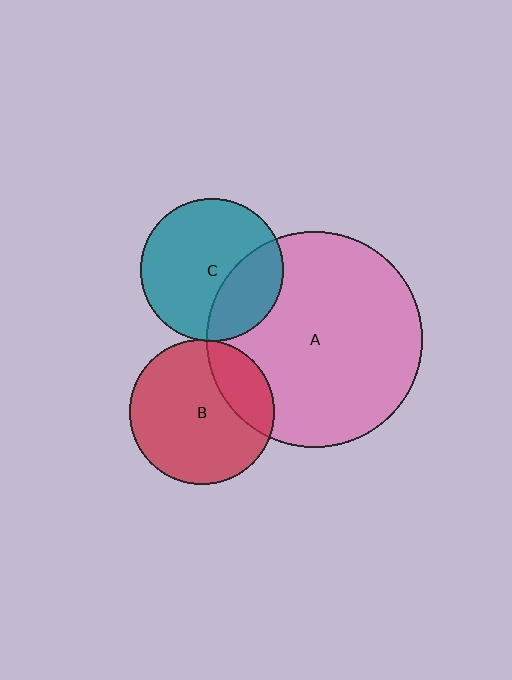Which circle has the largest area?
Circle A (pink).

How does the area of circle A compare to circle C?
Approximately 2.3 times.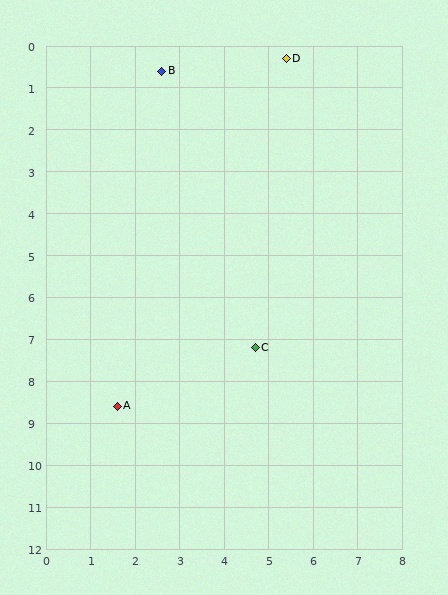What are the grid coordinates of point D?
Point D is at approximately (5.4, 0.3).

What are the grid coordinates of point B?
Point B is at approximately (2.6, 0.6).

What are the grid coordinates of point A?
Point A is at approximately (1.6, 8.6).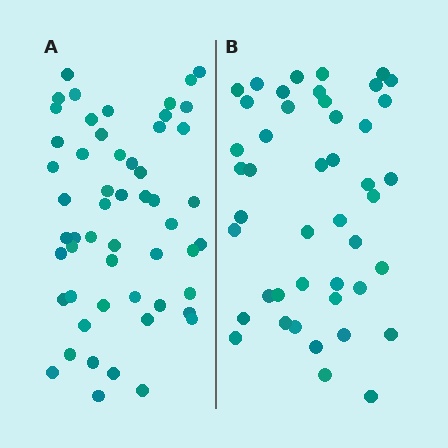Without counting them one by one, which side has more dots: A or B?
Region A (the left region) has more dots.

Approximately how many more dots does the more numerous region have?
Region A has roughly 8 or so more dots than region B.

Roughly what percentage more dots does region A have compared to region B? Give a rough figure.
About 20% more.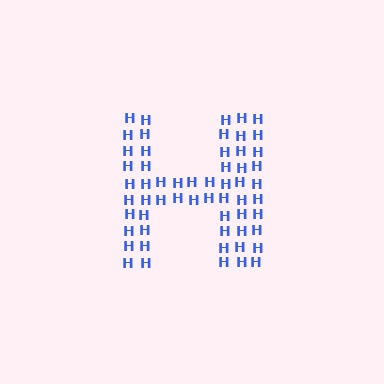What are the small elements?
The small elements are letter H's.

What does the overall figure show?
The overall figure shows the letter H.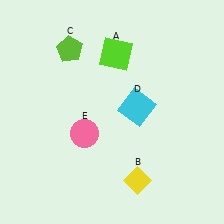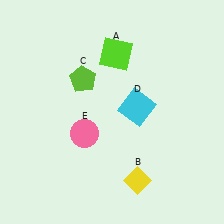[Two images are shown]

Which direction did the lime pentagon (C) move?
The lime pentagon (C) moved down.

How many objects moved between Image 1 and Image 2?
1 object moved between the two images.